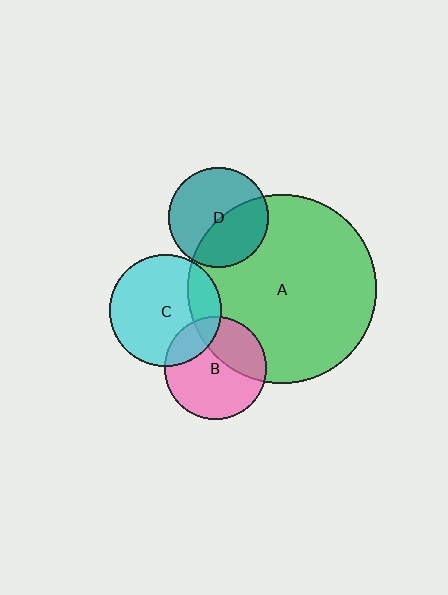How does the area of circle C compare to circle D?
Approximately 1.2 times.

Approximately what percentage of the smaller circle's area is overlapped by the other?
Approximately 35%.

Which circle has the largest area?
Circle A (green).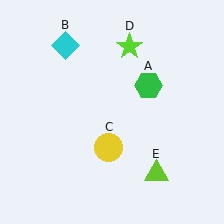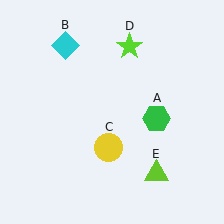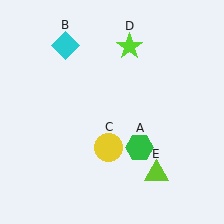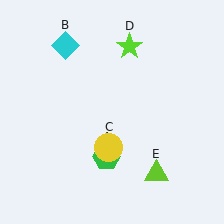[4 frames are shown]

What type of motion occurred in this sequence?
The green hexagon (object A) rotated clockwise around the center of the scene.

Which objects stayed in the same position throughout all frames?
Cyan diamond (object B) and yellow circle (object C) and lime star (object D) and lime triangle (object E) remained stationary.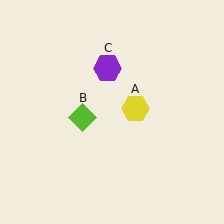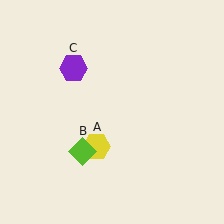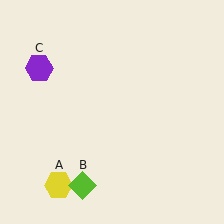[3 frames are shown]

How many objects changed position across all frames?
3 objects changed position: yellow hexagon (object A), lime diamond (object B), purple hexagon (object C).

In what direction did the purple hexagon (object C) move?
The purple hexagon (object C) moved left.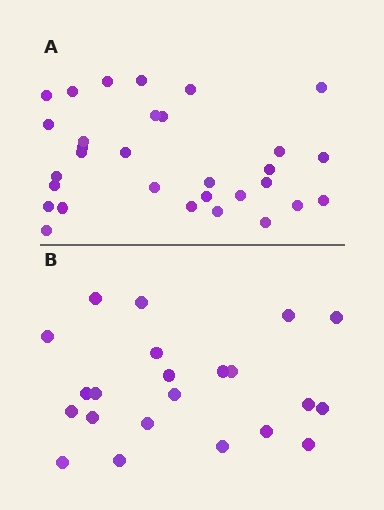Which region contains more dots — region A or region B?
Region A (the top region) has more dots.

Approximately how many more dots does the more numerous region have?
Region A has roughly 8 or so more dots than region B.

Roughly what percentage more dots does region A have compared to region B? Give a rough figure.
About 40% more.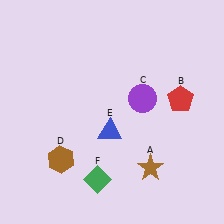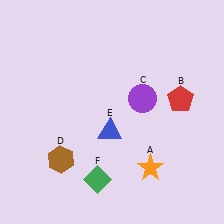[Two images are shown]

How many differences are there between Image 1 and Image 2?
There is 1 difference between the two images.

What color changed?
The star (A) changed from brown in Image 1 to orange in Image 2.